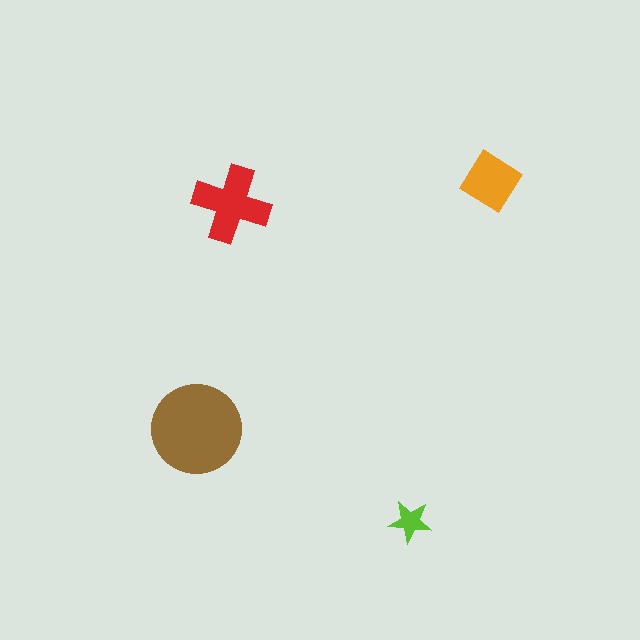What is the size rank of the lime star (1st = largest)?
4th.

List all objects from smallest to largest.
The lime star, the orange diamond, the red cross, the brown circle.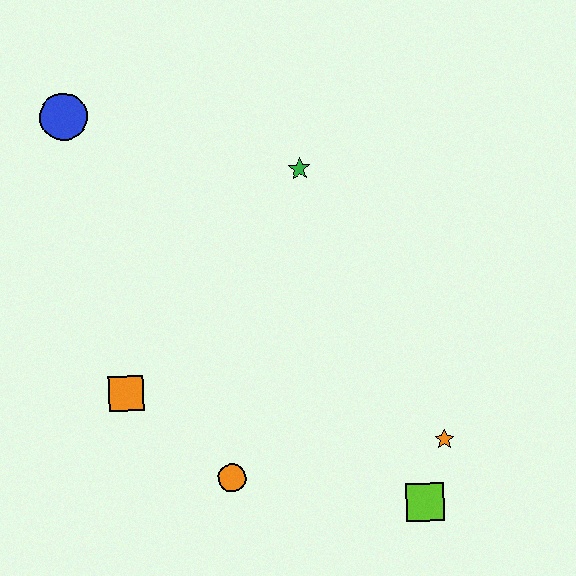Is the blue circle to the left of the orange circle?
Yes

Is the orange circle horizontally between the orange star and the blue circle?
Yes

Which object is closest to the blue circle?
The green star is closest to the blue circle.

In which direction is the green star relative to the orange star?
The green star is above the orange star.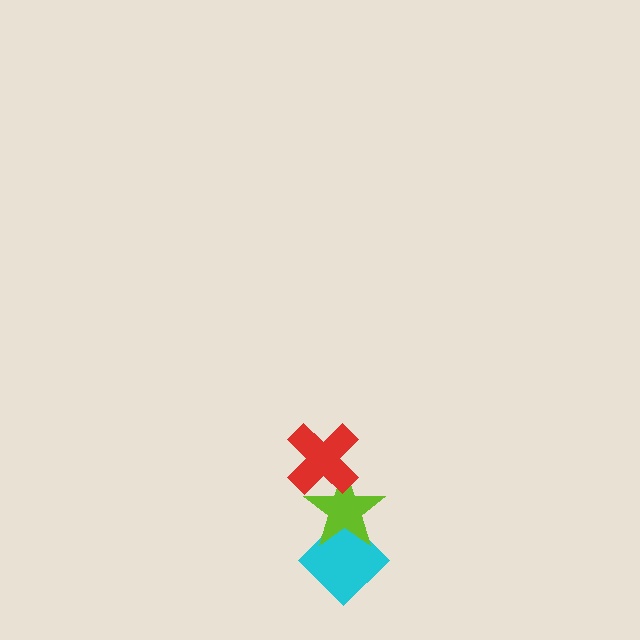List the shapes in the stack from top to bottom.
From top to bottom: the red cross, the lime star, the cyan diamond.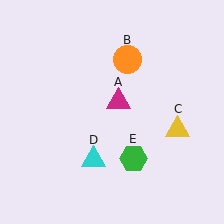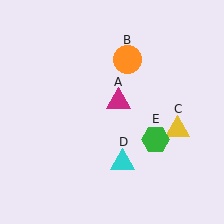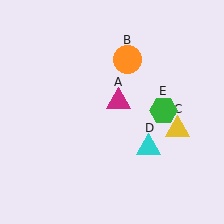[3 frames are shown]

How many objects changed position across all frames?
2 objects changed position: cyan triangle (object D), green hexagon (object E).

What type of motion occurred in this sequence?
The cyan triangle (object D), green hexagon (object E) rotated counterclockwise around the center of the scene.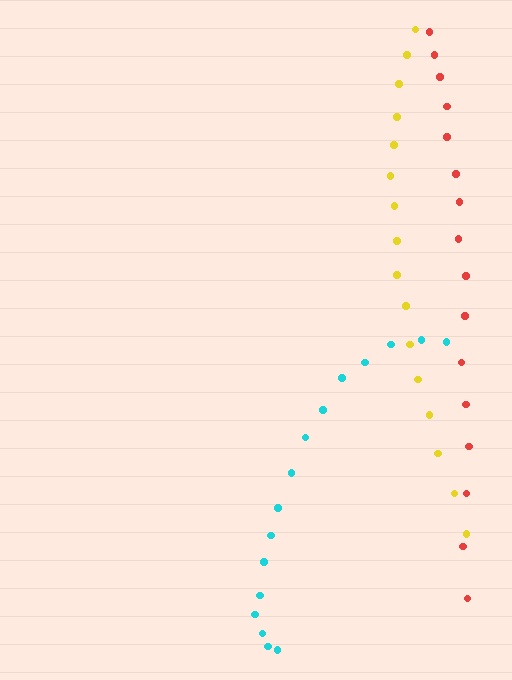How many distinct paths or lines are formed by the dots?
There are 3 distinct paths.